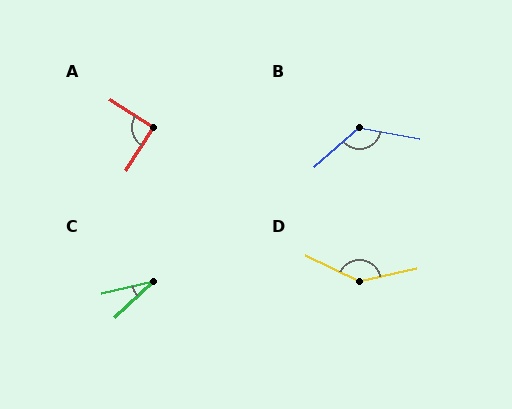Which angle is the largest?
D, at approximately 141 degrees.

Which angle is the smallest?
C, at approximately 30 degrees.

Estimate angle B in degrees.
Approximately 128 degrees.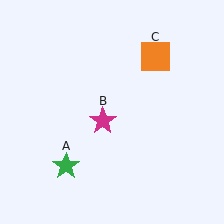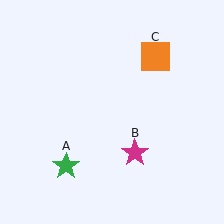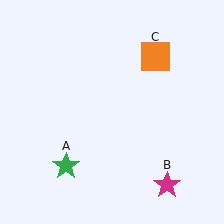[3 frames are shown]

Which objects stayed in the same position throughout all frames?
Green star (object A) and orange square (object C) remained stationary.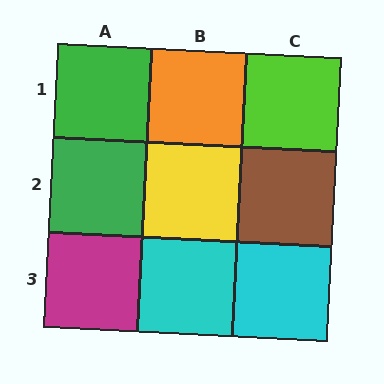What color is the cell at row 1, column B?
Orange.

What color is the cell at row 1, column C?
Lime.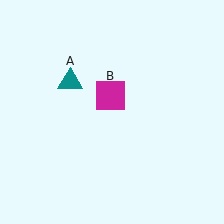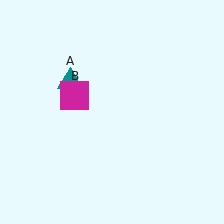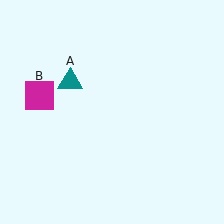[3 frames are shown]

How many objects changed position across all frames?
1 object changed position: magenta square (object B).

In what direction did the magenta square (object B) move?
The magenta square (object B) moved left.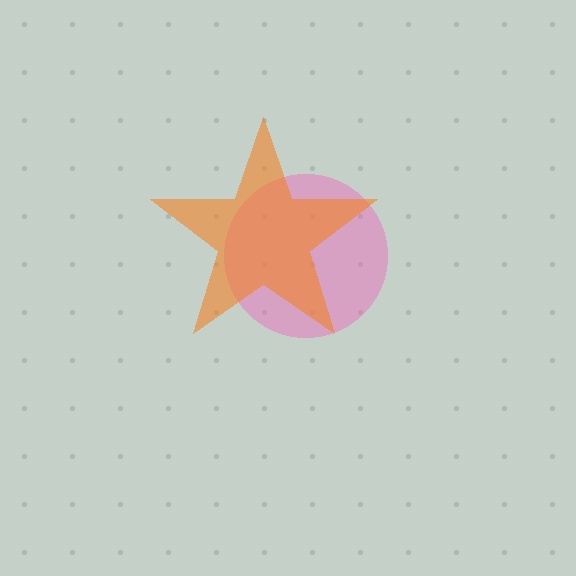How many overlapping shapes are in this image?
There are 2 overlapping shapes in the image.